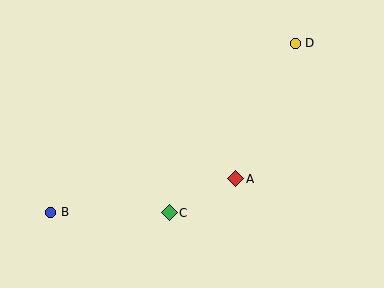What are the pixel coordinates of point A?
Point A is at (236, 179).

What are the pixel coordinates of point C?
Point C is at (169, 213).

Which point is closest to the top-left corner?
Point B is closest to the top-left corner.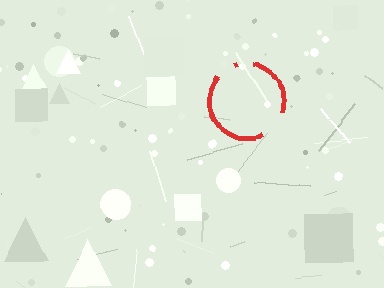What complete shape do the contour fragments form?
The contour fragments form a circle.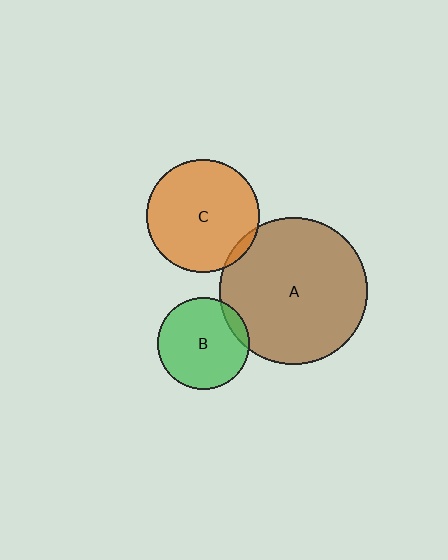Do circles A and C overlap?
Yes.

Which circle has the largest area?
Circle A (brown).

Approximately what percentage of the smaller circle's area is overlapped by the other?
Approximately 5%.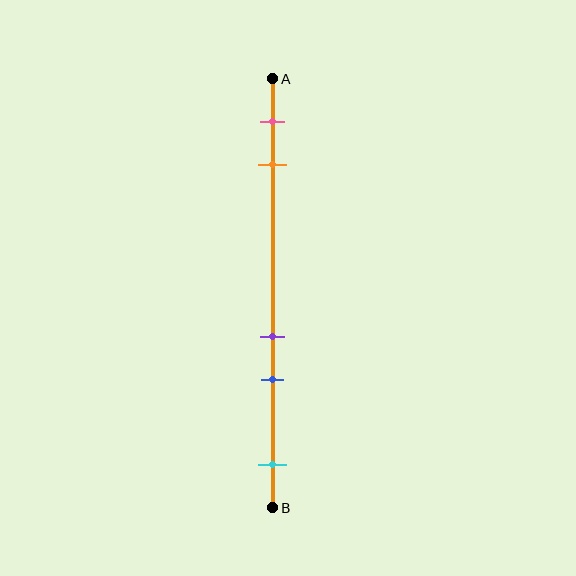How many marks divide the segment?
There are 5 marks dividing the segment.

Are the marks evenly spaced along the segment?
No, the marks are not evenly spaced.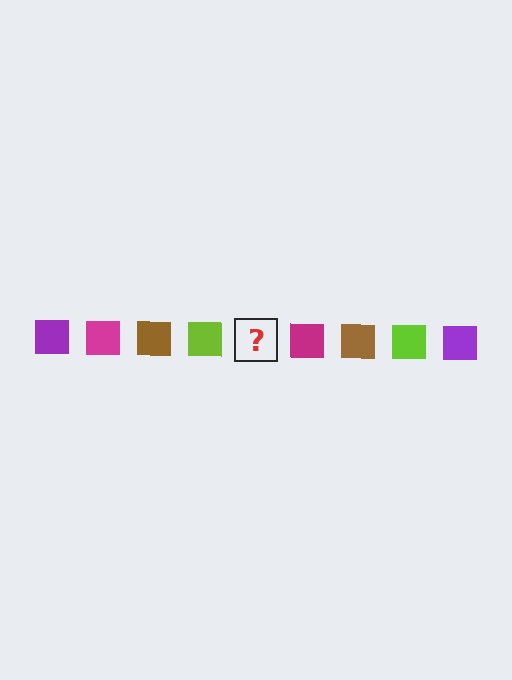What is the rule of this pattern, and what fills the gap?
The rule is that the pattern cycles through purple, magenta, brown, lime squares. The gap should be filled with a purple square.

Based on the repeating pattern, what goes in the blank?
The blank should be a purple square.